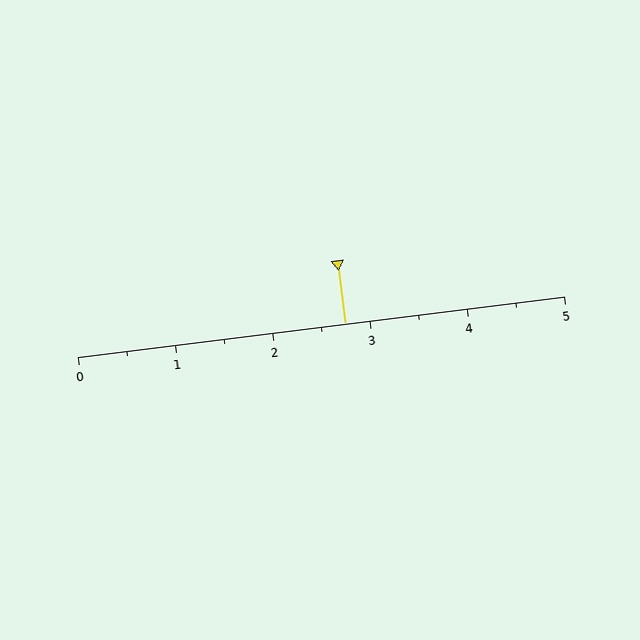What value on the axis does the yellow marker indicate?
The marker indicates approximately 2.8.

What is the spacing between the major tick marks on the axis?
The major ticks are spaced 1 apart.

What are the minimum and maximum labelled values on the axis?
The axis runs from 0 to 5.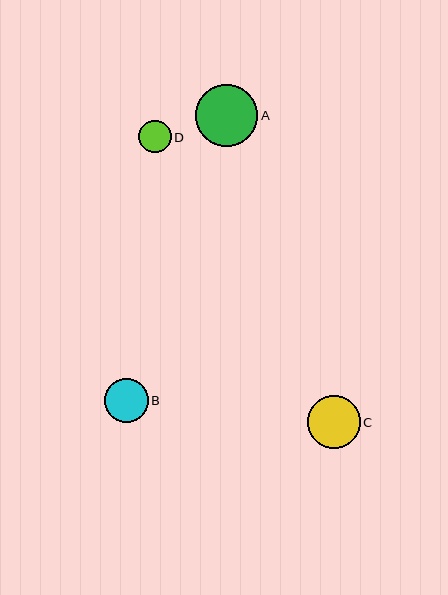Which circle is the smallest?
Circle D is the smallest with a size of approximately 32 pixels.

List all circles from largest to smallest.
From largest to smallest: A, C, B, D.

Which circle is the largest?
Circle A is the largest with a size of approximately 62 pixels.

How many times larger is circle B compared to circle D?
Circle B is approximately 1.3 times the size of circle D.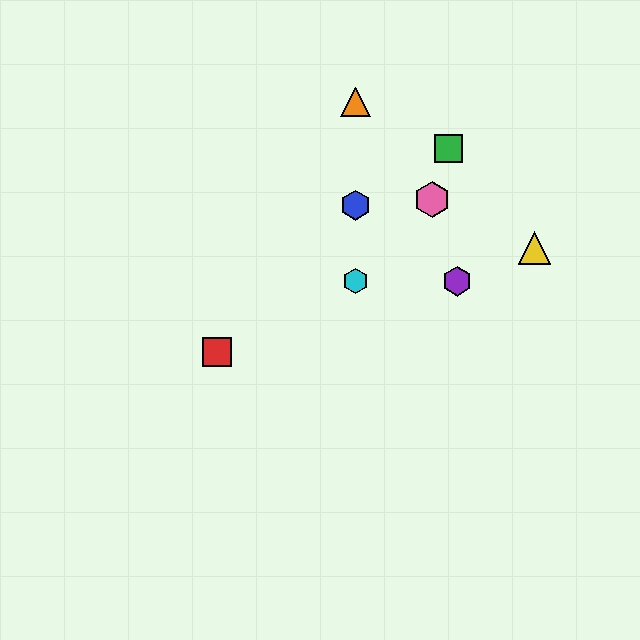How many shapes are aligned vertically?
3 shapes (the blue hexagon, the orange triangle, the cyan hexagon) are aligned vertically.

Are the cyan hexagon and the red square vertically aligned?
No, the cyan hexagon is at x≈355 and the red square is at x≈217.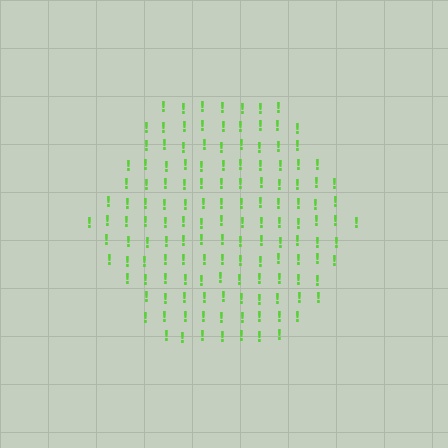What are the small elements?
The small elements are exclamation marks.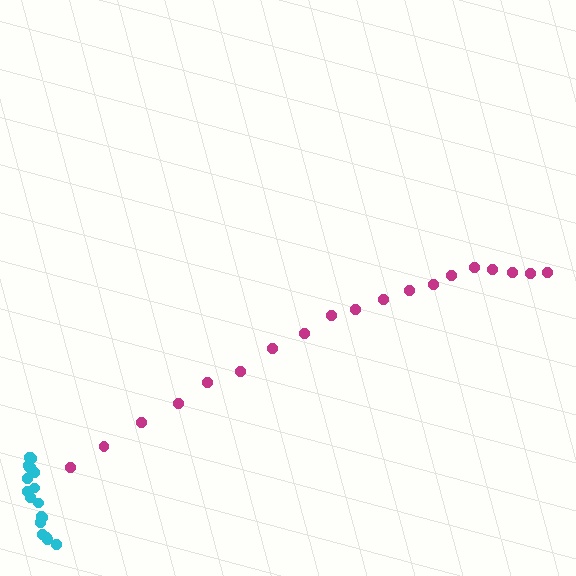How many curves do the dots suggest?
There are 2 distinct paths.